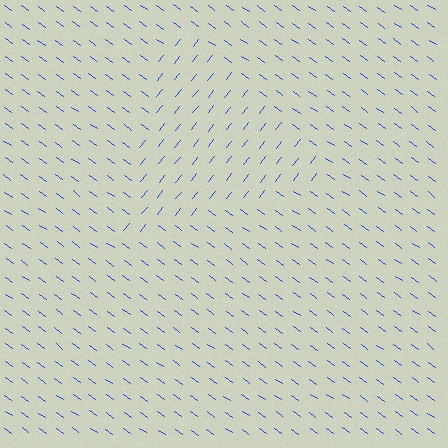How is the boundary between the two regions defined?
The boundary is defined purely by a change in line orientation (approximately 87 degrees difference). All lines are the same color and thickness.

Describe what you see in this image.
The image is filled with small blue line segments. A triangle region in the image has lines oriented differently from the surrounding lines, creating a visible texture boundary.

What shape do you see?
I see a triangle.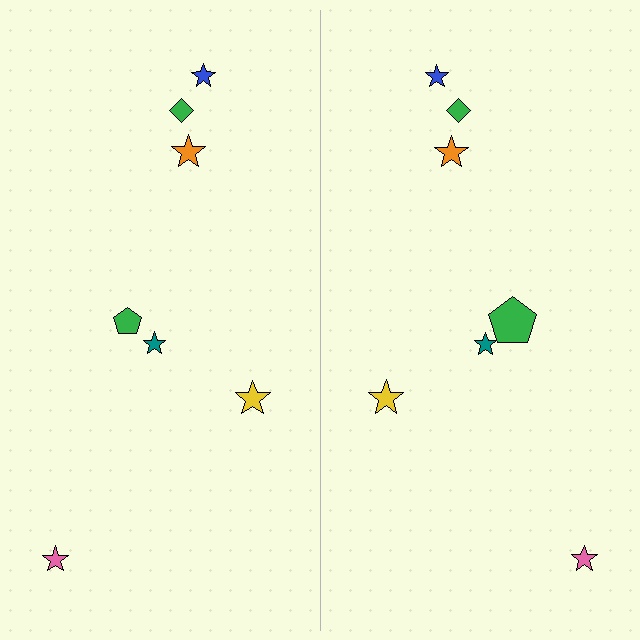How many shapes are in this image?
There are 14 shapes in this image.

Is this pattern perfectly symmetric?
No, the pattern is not perfectly symmetric. The green pentagon on the right side has a different size than its mirror counterpart.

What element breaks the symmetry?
The green pentagon on the right side has a different size than its mirror counterpart.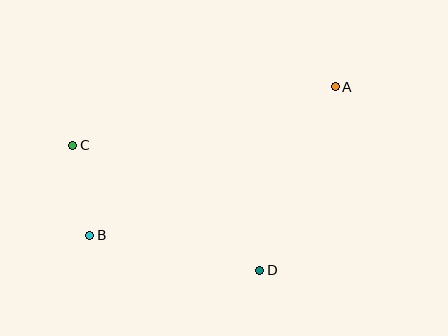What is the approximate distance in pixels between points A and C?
The distance between A and C is approximately 269 pixels.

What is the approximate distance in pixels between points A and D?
The distance between A and D is approximately 198 pixels.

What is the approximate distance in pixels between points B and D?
The distance between B and D is approximately 173 pixels.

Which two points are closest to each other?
Points B and C are closest to each other.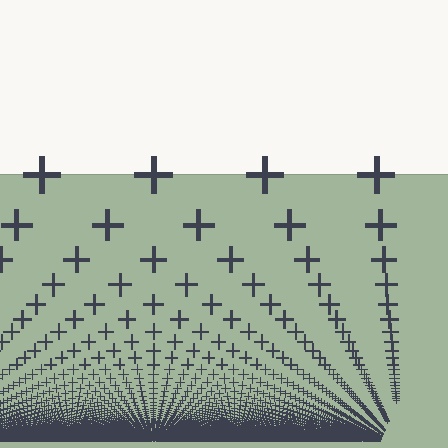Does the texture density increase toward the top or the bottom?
Density increases toward the bottom.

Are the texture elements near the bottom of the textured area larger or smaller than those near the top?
Smaller. The gradient is inverted — elements near the bottom are smaller and denser.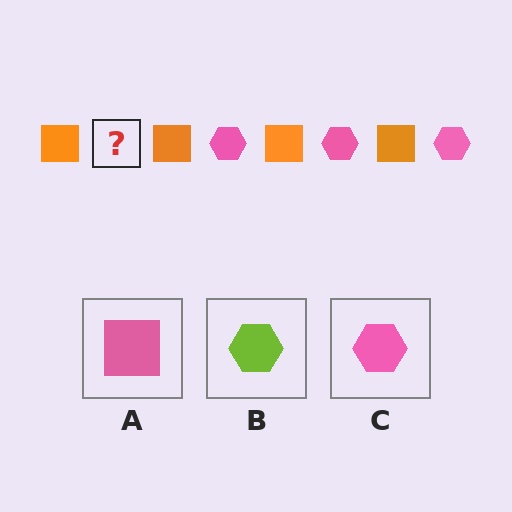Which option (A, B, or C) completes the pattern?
C.